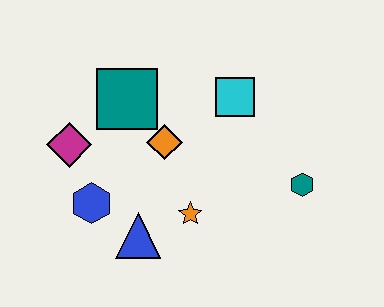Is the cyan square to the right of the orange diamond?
Yes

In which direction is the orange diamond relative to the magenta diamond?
The orange diamond is to the right of the magenta diamond.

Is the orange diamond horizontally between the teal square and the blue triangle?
No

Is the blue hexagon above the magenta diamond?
No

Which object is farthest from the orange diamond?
The teal hexagon is farthest from the orange diamond.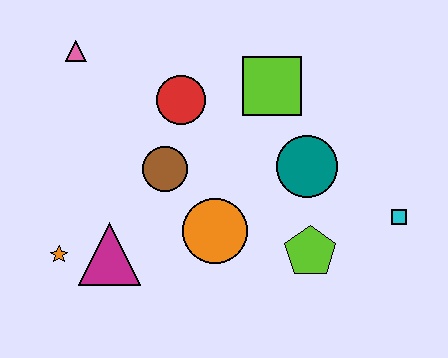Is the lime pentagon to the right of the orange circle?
Yes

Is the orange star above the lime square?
No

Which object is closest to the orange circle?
The brown circle is closest to the orange circle.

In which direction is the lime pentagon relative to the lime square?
The lime pentagon is below the lime square.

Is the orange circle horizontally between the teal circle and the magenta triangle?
Yes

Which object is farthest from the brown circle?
The cyan square is farthest from the brown circle.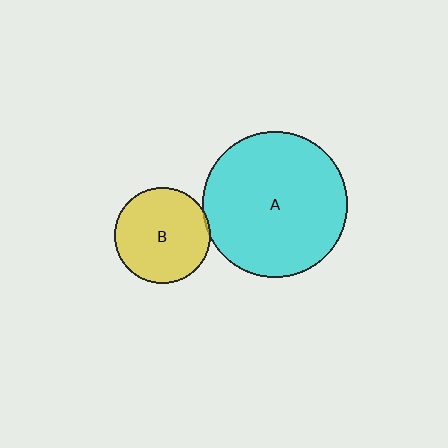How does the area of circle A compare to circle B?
Approximately 2.3 times.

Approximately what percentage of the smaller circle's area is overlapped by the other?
Approximately 5%.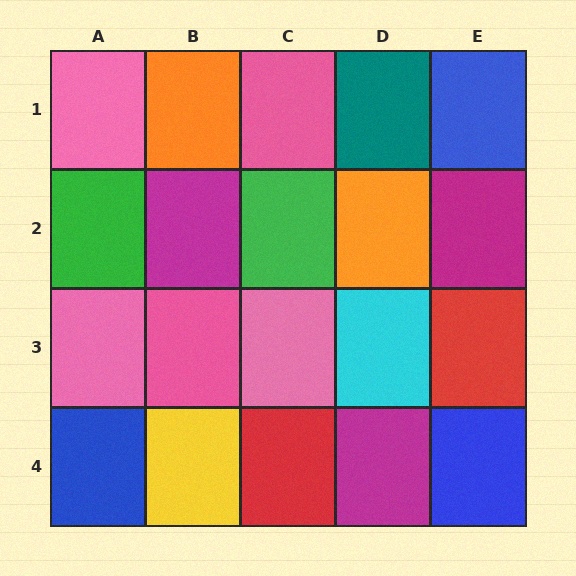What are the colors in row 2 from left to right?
Green, magenta, green, orange, magenta.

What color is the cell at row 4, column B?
Yellow.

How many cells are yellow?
1 cell is yellow.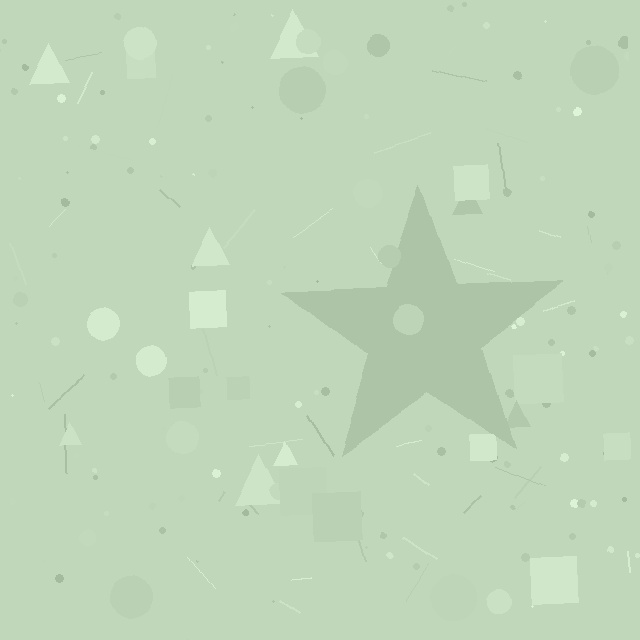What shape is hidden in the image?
A star is hidden in the image.